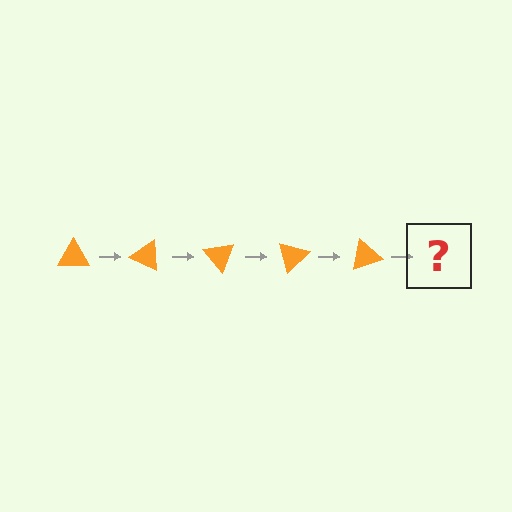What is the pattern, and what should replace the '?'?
The pattern is that the triangle rotates 25 degrees each step. The '?' should be an orange triangle rotated 125 degrees.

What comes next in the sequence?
The next element should be an orange triangle rotated 125 degrees.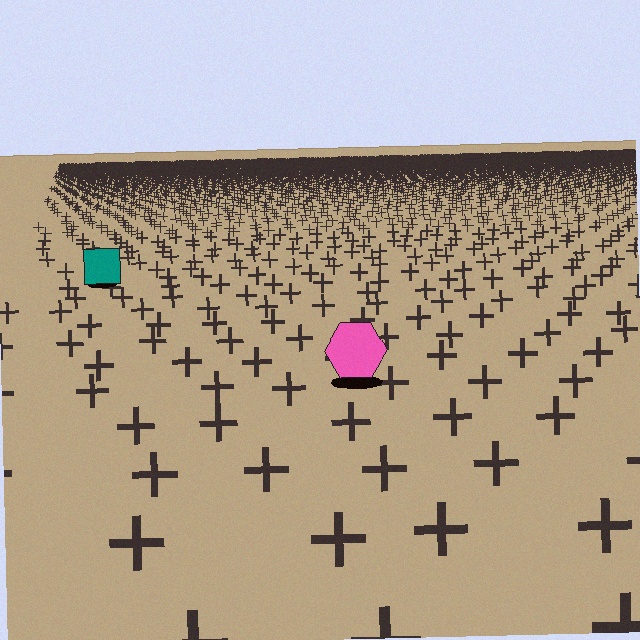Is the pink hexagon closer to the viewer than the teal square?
Yes. The pink hexagon is closer — you can tell from the texture gradient: the ground texture is coarser near it.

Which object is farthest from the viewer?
The teal square is farthest from the viewer. It appears smaller and the ground texture around it is denser.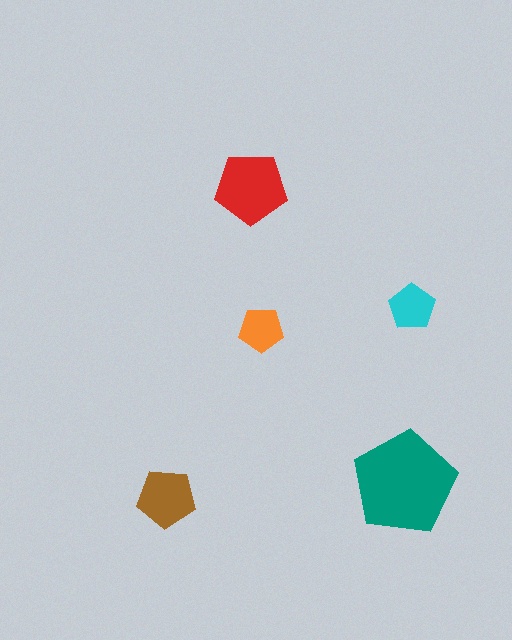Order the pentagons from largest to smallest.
the teal one, the red one, the brown one, the cyan one, the orange one.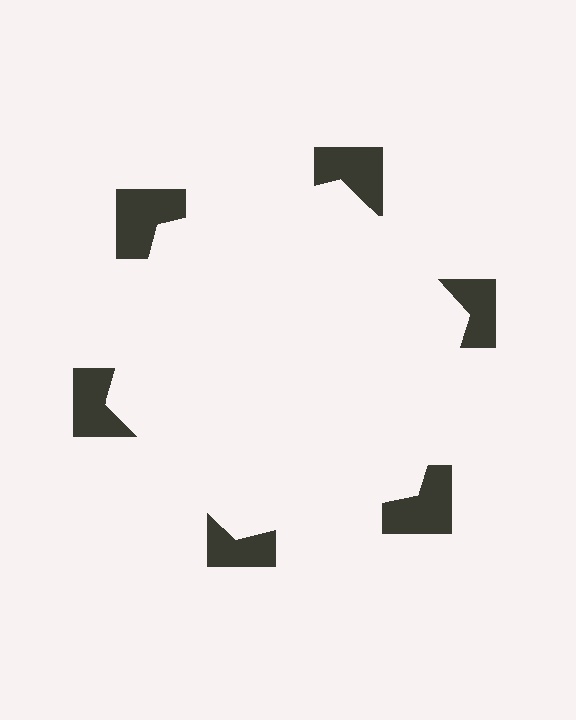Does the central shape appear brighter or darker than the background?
It typically appears slightly brighter than the background, even though no actual brightness change is drawn.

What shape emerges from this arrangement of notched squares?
An illusory hexagon — its edges are inferred from the aligned wedge cuts in the notched squares, not physically drawn.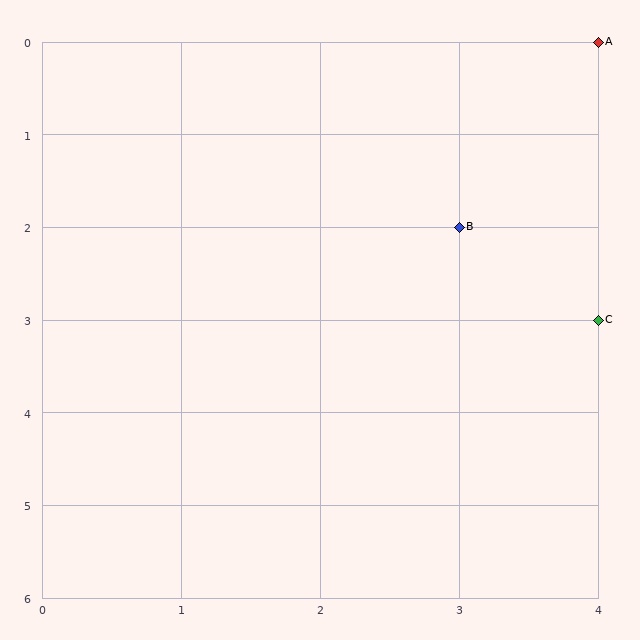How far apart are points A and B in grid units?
Points A and B are 1 column and 2 rows apart (about 2.2 grid units diagonally).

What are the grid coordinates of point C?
Point C is at grid coordinates (4, 3).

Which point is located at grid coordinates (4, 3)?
Point C is at (4, 3).